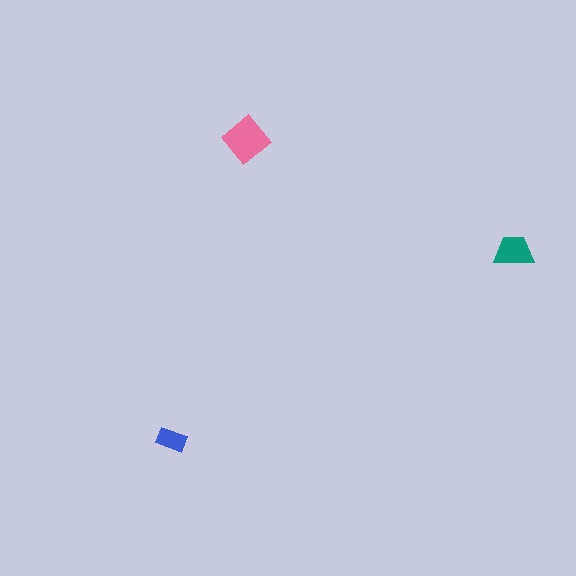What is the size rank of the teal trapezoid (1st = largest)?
2nd.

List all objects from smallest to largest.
The blue rectangle, the teal trapezoid, the pink diamond.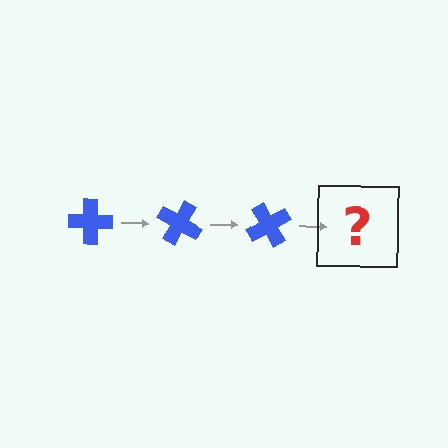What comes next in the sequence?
The next element should be a blue cross rotated 90 degrees.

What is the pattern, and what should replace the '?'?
The pattern is that the cross rotates 30 degrees each step. The '?' should be a blue cross rotated 90 degrees.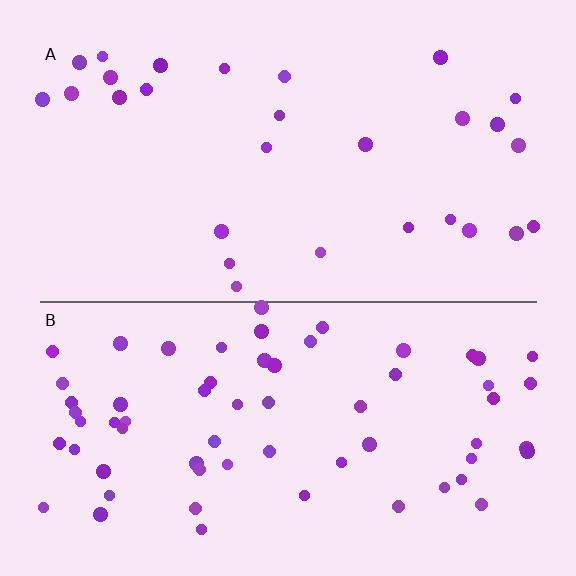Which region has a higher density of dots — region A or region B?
B (the bottom).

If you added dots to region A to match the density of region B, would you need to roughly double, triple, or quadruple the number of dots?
Approximately double.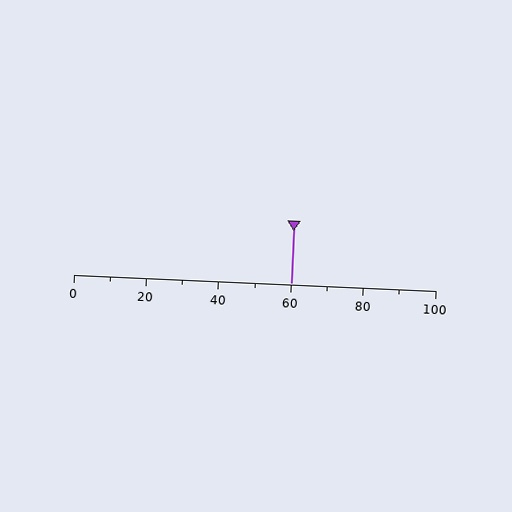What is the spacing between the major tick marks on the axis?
The major ticks are spaced 20 apart.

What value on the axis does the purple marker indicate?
The marker indicates approximately 60.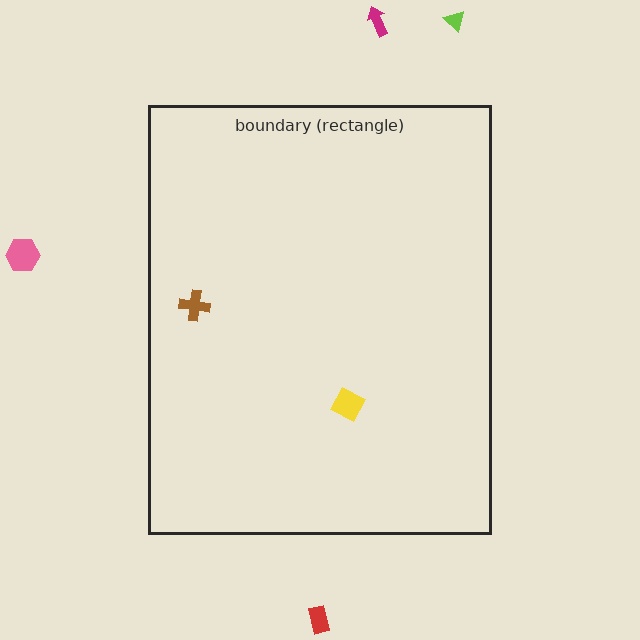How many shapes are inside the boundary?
2 inside, 4 outside.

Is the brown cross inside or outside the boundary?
Inside.